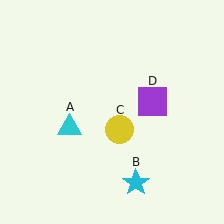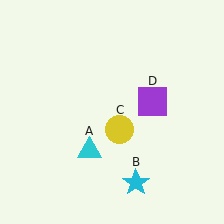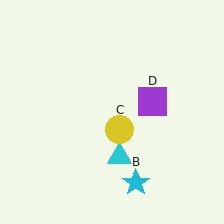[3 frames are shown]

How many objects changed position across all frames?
1 object changed position: cyan triangle (object A).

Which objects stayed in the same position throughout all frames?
Cyan star (object B) and yellow circle (object C) and purple square (object D) remained stationary.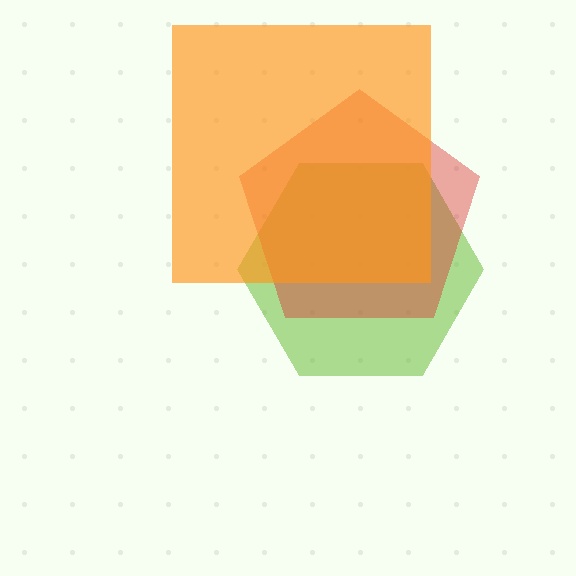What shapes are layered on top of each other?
The layered shapes are: a lime hexagon, a red pentagon, an orange square.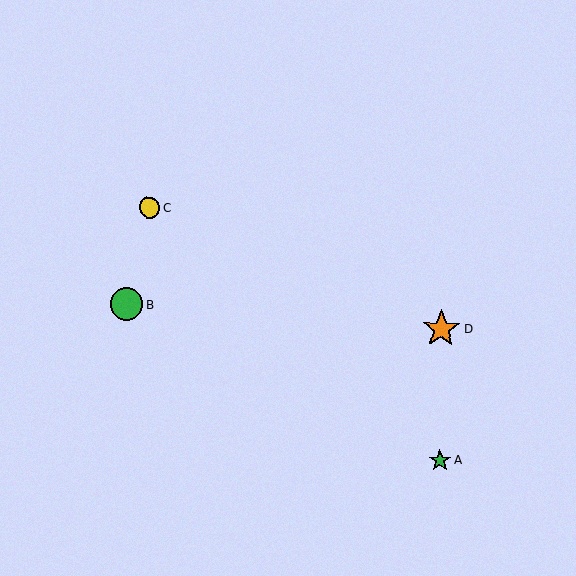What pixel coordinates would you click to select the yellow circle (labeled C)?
Click at (149, 207) to select the yellow circle C.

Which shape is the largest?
The orange star (labeled D) is the largest.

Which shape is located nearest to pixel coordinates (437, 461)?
The green star (labeled A) at (440, 460) is nearest to that location.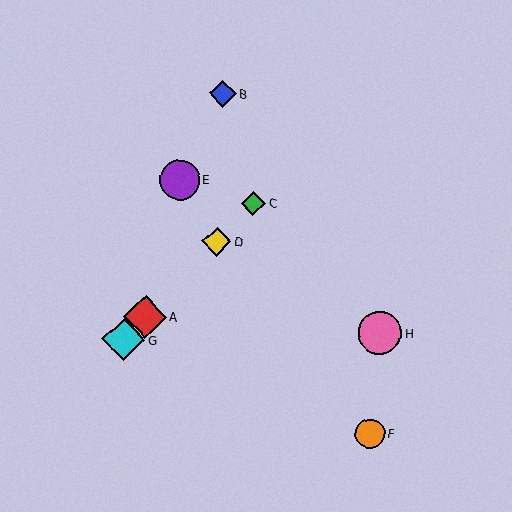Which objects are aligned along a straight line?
Objects A, C, D, G are aligned along a straight line.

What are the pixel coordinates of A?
Object A is at (145, 317).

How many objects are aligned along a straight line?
4 objects (A, C, D, G) are aligned along a straight line.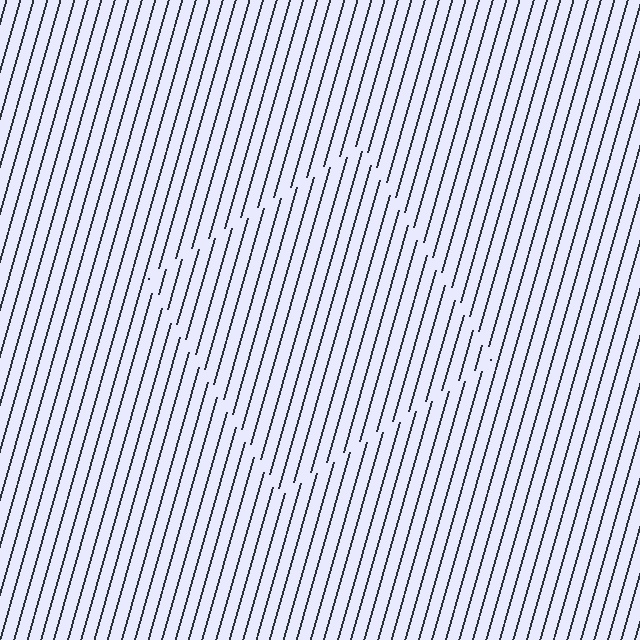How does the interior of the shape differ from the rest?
The interior of the shape contains the same grating, shifted by half a period — the contour is defined by the phase discontinuity where line-ends from the inner and outer gratings abut.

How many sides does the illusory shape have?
4 sides — the line-ends trace a square.